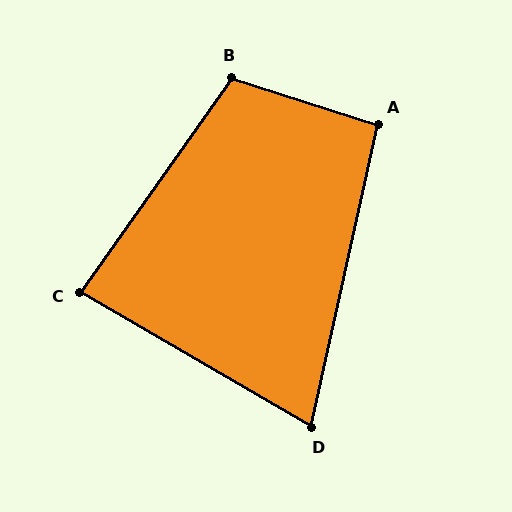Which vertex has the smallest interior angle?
D, at approximately 72 degrees.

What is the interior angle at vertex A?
Approximately 95 degrees (obtuse).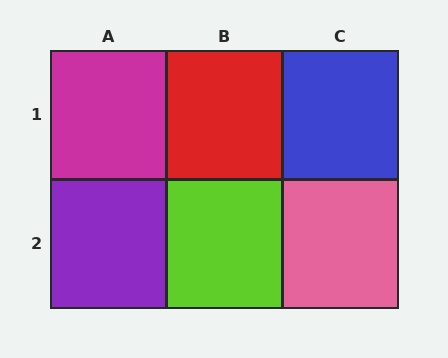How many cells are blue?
1 cell is blue.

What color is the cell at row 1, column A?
Magenta.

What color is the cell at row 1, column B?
Red.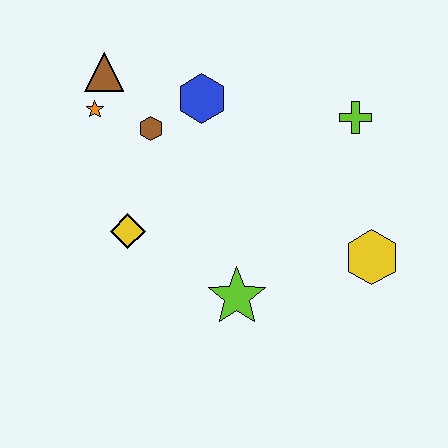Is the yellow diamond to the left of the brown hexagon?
Yes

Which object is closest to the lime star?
The yellow diamond is closest to the lime star.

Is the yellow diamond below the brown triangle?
Yes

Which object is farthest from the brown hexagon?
The yellow hexagon is farthest from the brown hexagon.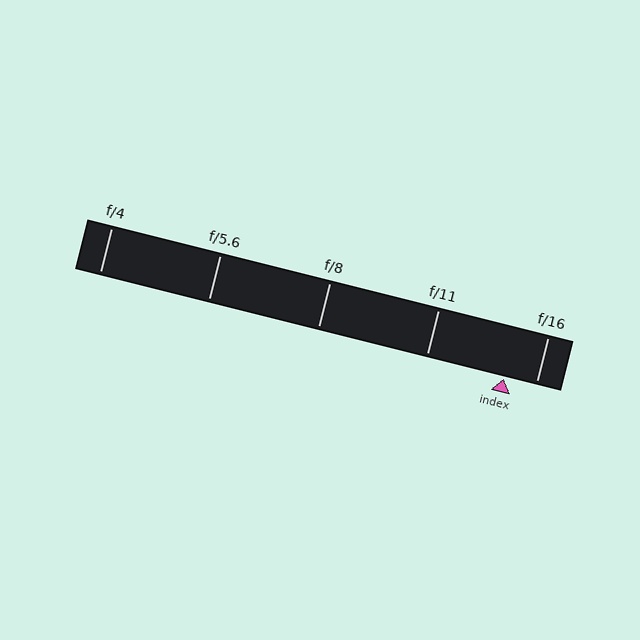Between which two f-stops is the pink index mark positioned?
The index mark is between f/11 and f/16.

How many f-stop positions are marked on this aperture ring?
There are 5 f-stop positions marked.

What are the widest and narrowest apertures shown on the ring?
The widest aperture shown is f/4 and the narrowest is f/16.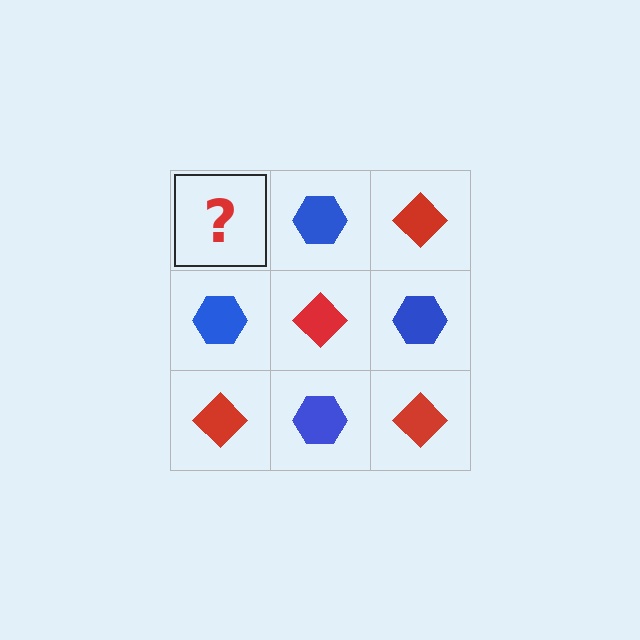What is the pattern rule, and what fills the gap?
The rule is that it alternates red diamond and blue hexagon in a checkerboard pattern. The gap should be filled with a red diamond.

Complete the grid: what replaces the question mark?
The question mark should be replaced with a red diamond.